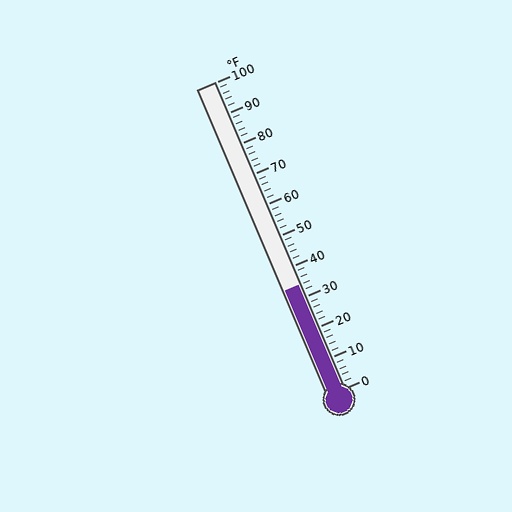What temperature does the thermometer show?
The thermometer shows approximately 34°F.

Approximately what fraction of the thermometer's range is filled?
The thermometer is filled to approximately 35% of its range.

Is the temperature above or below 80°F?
The temperature is below 80°F.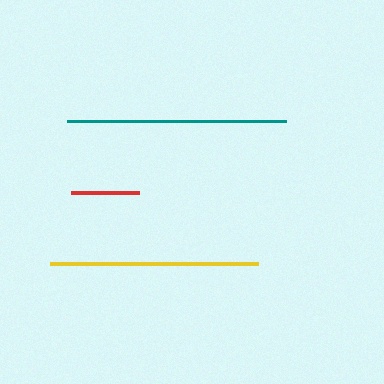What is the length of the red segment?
The red segment is approximately 69 pixels long.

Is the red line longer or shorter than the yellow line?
The yellow line is longer than the red line.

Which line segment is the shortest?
The red line is the shortest at approximately 69 pixels.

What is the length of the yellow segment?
The yellow segment is approximately 209 pixels long.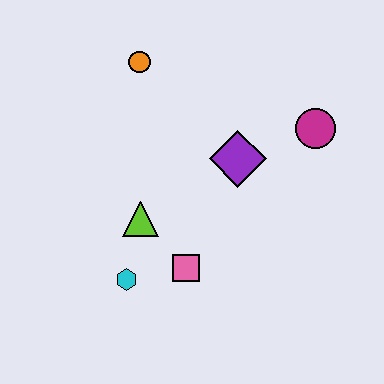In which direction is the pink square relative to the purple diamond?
The pink square is below the purple diamond.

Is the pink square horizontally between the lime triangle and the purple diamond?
Yes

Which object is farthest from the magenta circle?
The cyan hexagon is farthest from the magenta circle.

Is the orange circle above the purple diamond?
Yes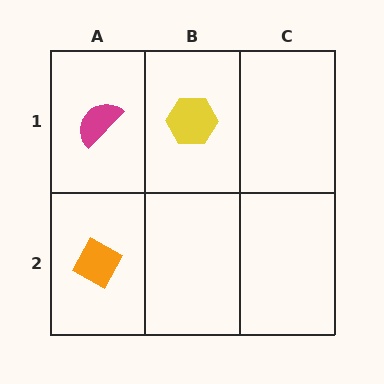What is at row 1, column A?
A magenta semicircle.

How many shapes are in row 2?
1 shape.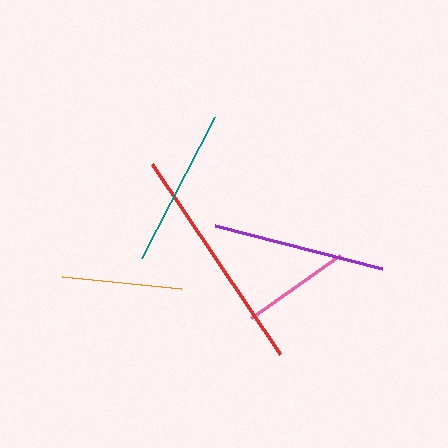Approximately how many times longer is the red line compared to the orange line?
The red line is approximately 1.9 times the length of the orange line.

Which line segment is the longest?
The red line is the longest at approximately 230 pixels.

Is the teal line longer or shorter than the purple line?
The purple line is longer than the teal line.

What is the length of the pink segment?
The pink segment is approximately 109 pixels long.